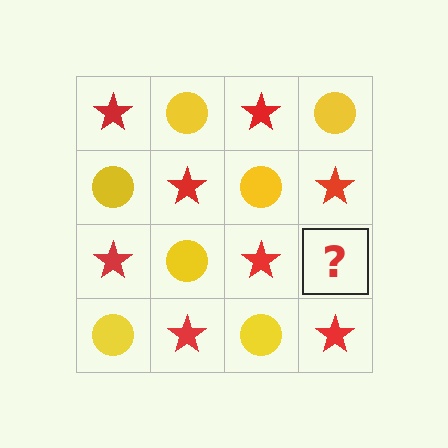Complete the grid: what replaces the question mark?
The question mark should be replaced with a yellow circle.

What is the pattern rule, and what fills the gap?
The rule is that it alternates red star and yellow circle in a checkerboard pattern. The gap should be filled with a yellow circle.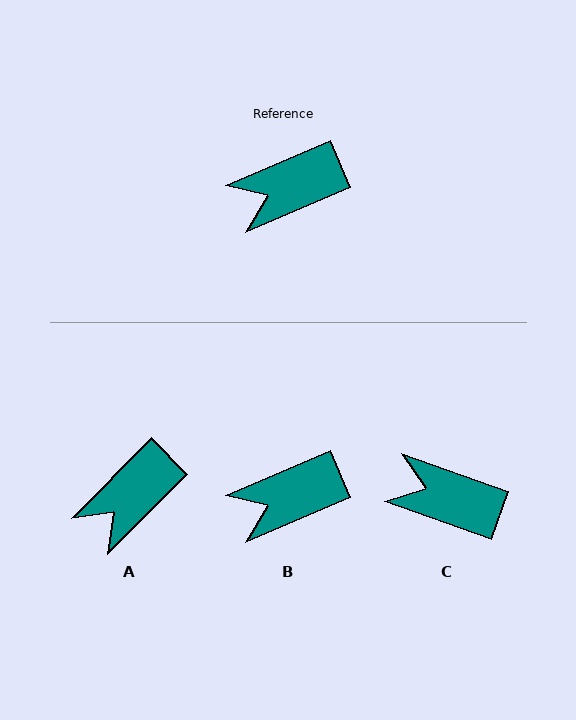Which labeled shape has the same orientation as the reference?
B.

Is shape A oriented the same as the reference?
No, it is off by about 22 degrees.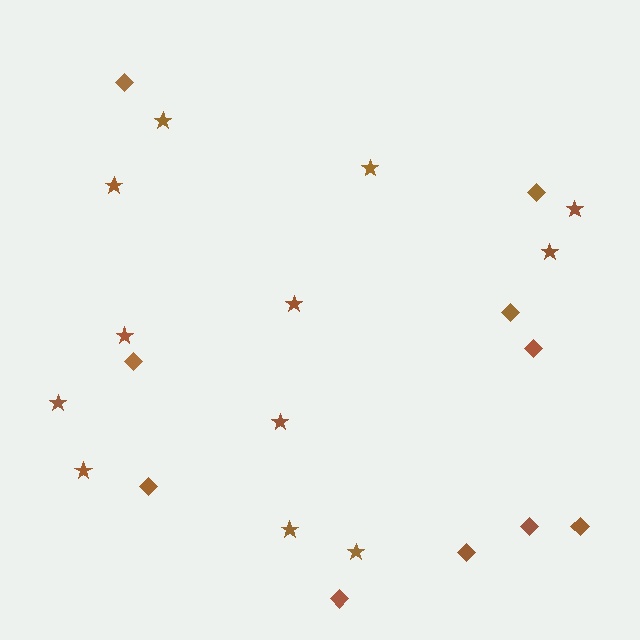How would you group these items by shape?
There are 2 groups: one group of stars (12) and one group of diamonds (10).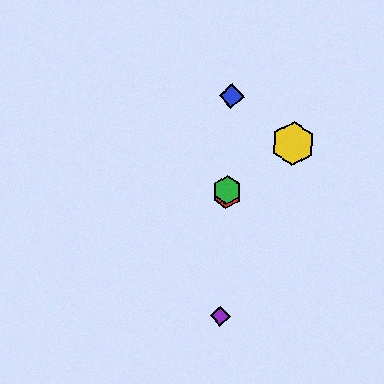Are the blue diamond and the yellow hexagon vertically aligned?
No, the blue diamond is at x≈232 and the yellow hexagon is at x≈293.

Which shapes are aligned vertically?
The red hexagon, the blue diamond, the green hexagon, the purple diamond are aligned vertically.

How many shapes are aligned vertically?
4 shapes (the red hexagon, the blue diamond, the green hexagon, the purple diamond) are aligned vertically.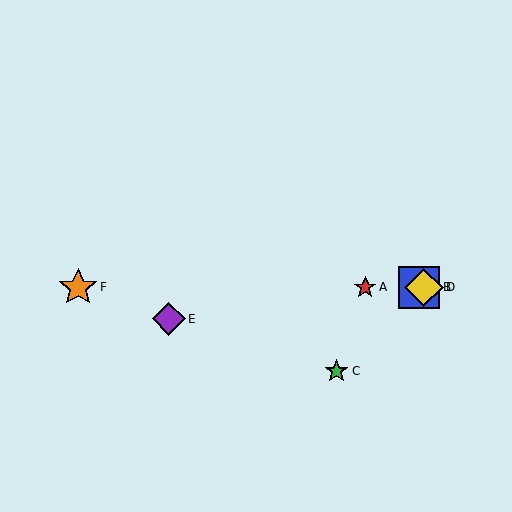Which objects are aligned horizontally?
Objects A, B, D, F are aligned horizontally.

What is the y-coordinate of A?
Object A is at y≈287.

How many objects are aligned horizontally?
4 objects (A, B, D, F) are aligned horizontally.